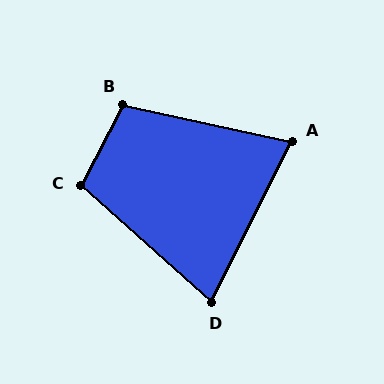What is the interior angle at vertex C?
Approximately 104 degrees (obtuse).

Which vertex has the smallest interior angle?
D, at approximately 75 degrees.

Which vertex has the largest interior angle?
B, at approximately 105 degrees.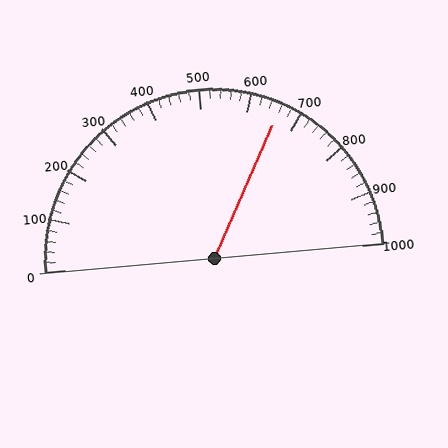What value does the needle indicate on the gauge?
The needle indicates approximately 660.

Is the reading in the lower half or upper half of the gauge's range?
The reading is in the upper half of the range (0 to 1000).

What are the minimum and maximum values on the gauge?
The gauge ranges from 0 to 1000.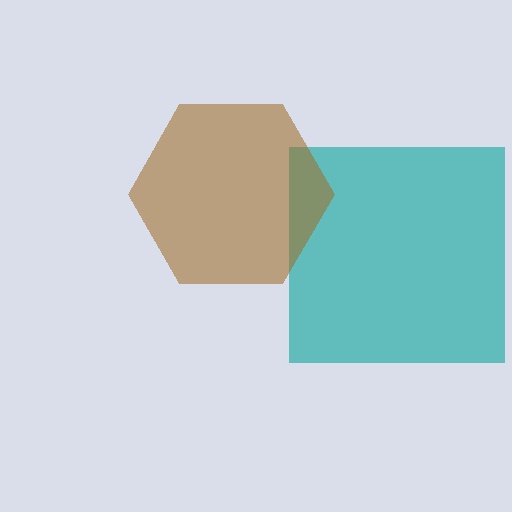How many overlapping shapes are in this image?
There are 2 overlapping shapes in the image.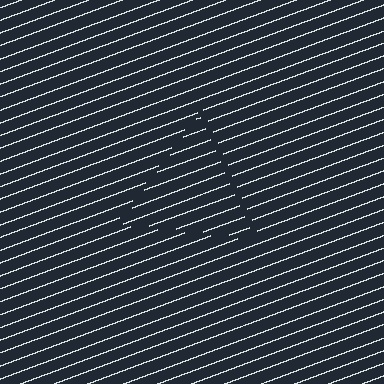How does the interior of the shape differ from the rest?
The interior of the shape contains the same grating, shifted by half a period — the contour is defined by the phase discontinuity where line-ends from the inner and outer gratings abut.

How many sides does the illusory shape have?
3 sides — the line-ends trace a triangle.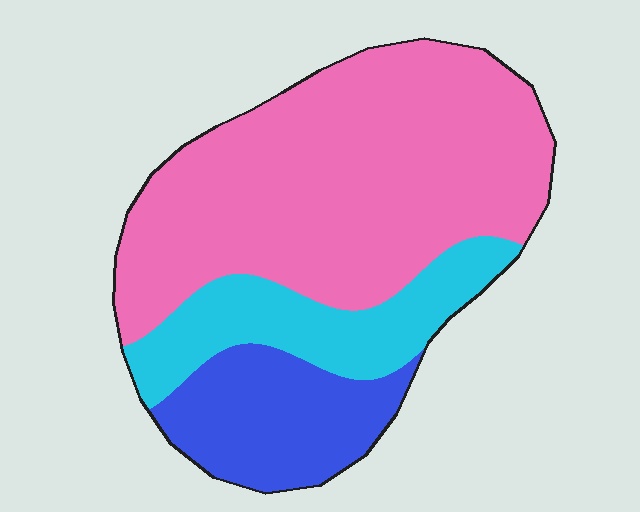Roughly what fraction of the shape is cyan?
Cyan takes up about one fifth (1/5) of the shape.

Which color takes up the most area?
Pink, at roughly 60%.